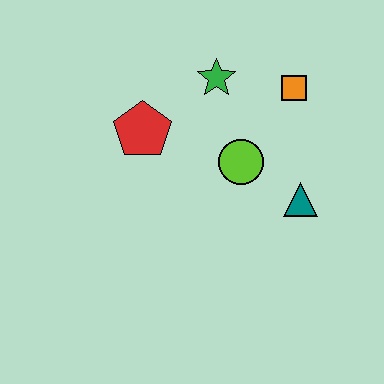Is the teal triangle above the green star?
No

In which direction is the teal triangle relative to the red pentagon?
The teal triangle is to the right of the red pentagon.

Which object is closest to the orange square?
The green star is closest to the orange square.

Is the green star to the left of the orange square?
Yes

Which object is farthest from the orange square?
The red pentagon is farthest from the orange square.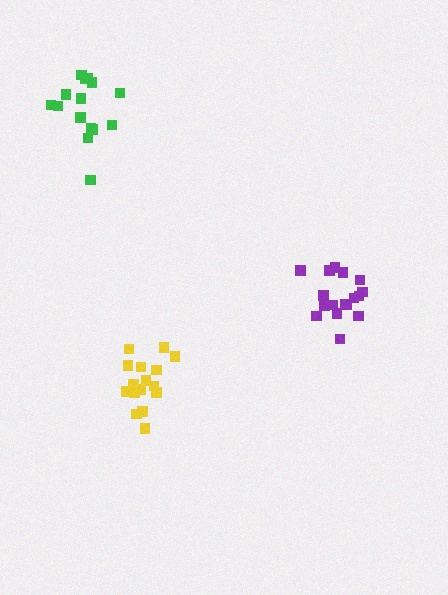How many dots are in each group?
Group 1: 15 dots, Group 2: 16 dots, Group 3: 17 dots (48 total).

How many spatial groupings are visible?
There are 3 spatial groupings.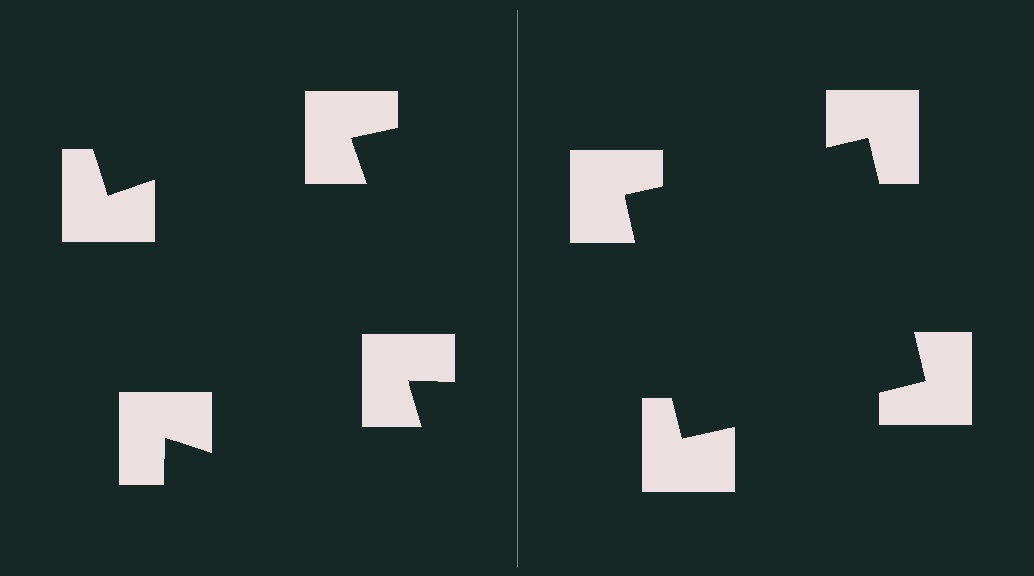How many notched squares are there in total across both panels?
8 — 4 on each side.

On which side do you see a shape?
An illusory square appears on the right side. On the left side the wedge cuts are rotated, so no coherent shape forms.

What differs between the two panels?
The notched squares are positioned identically on both sides; only the wedge orientations differ. On the right they align to a square; on the left they are misaligned.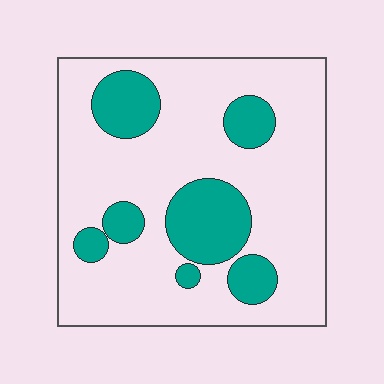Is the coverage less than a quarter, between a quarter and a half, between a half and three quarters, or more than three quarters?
Less than a quarter.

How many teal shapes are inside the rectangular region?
7.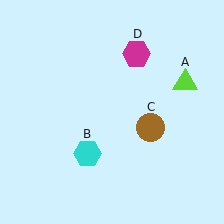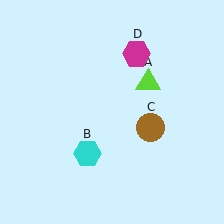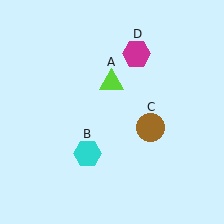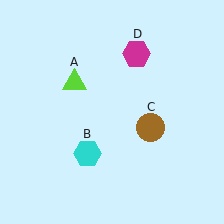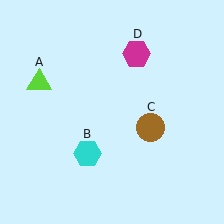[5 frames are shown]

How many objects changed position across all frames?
1 object changed position: lime triangle (object A).